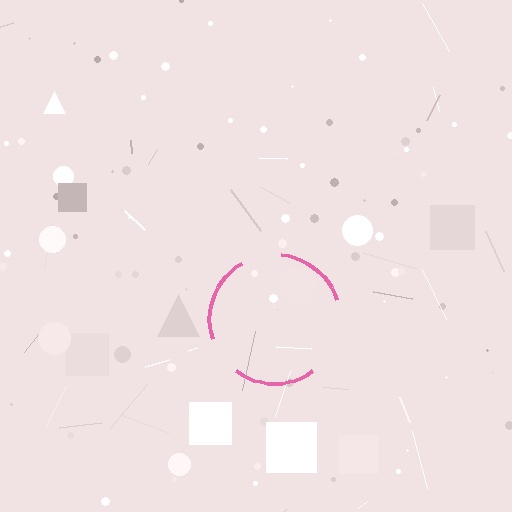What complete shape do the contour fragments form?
The contour fragments form a circle.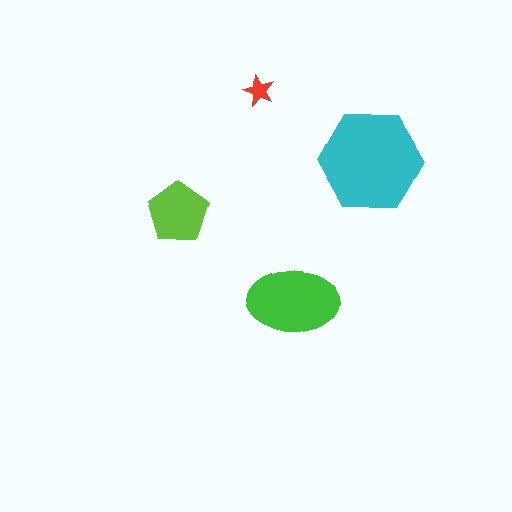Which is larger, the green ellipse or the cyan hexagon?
The cyan hexagon.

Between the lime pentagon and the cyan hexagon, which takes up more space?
The cyan hexagon.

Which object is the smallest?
The red star.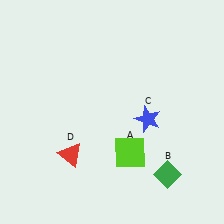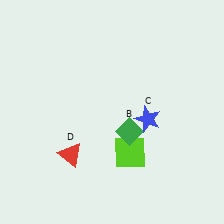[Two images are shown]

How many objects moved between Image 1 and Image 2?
1 object moved between the two images.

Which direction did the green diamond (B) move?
The green diamond (B) moved up.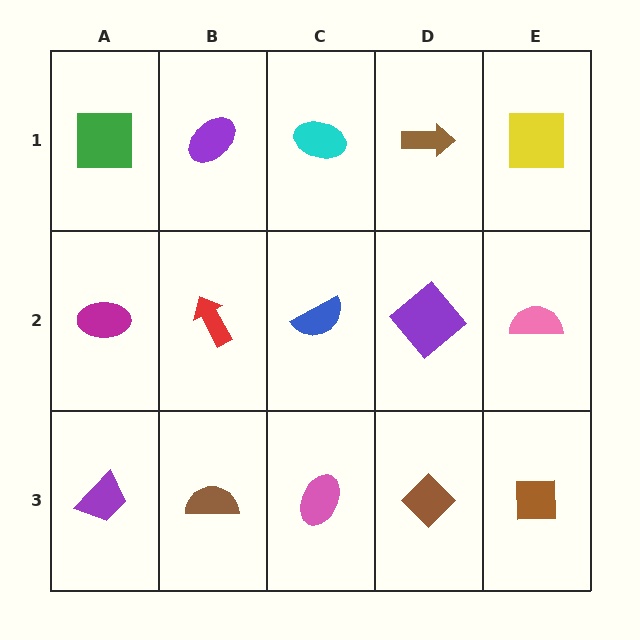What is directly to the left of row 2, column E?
A purple diamond.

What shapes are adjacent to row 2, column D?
A brown arrow (row 1, column D), a brown diamond (row 3, column D), a blue semicircle (row 2, column C), a pink semicircle (row 2, column E).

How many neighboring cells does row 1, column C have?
3.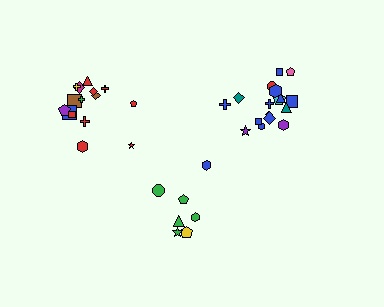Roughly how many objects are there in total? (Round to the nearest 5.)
Roughly 40 objects in total.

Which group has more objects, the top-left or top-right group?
The top-right group.